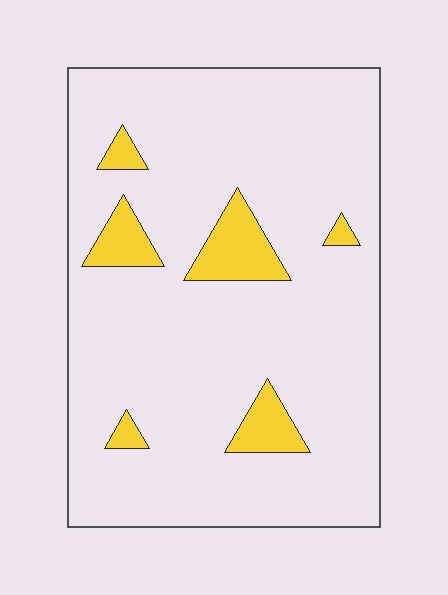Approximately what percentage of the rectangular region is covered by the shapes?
Approximately 10%.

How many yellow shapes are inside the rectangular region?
6.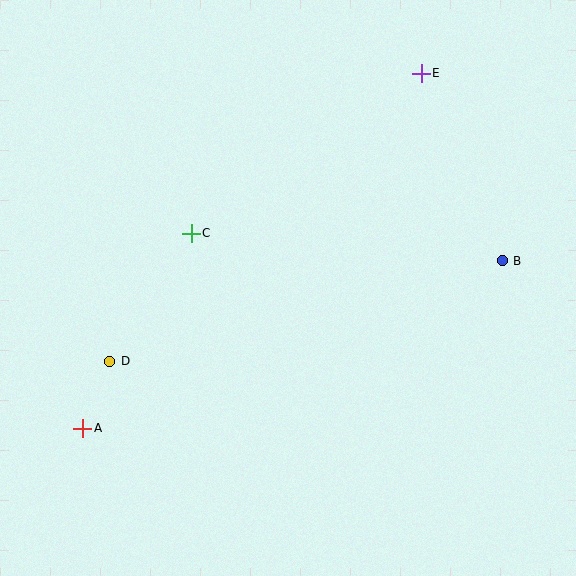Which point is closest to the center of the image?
Point C at (191, 233) is closest to the center.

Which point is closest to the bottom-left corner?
Point A is closest to the bottom-left corner.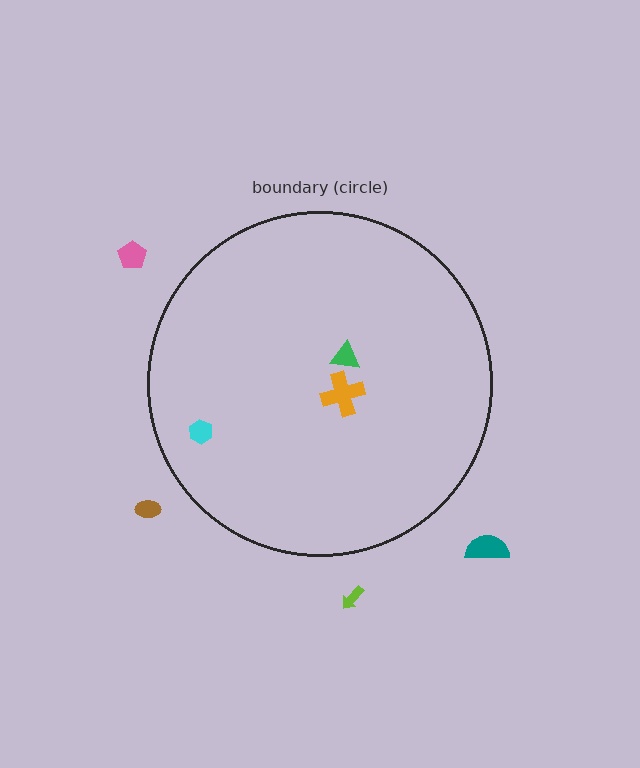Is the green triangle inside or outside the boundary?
Inside.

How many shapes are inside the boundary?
3 inside, 4 outside.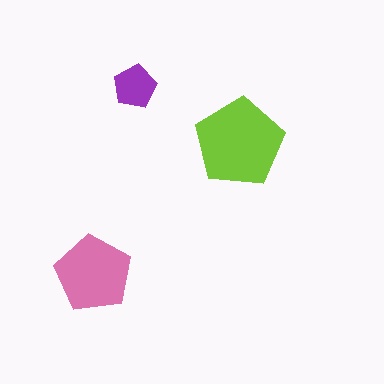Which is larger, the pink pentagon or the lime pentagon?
The lime one.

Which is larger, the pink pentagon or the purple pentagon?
The pink one.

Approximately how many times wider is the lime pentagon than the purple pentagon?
About 2 times wider.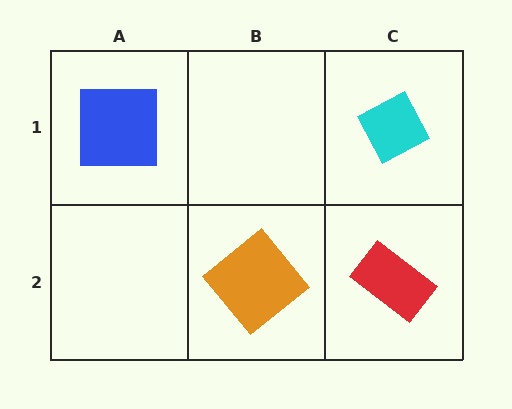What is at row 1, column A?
A blue square.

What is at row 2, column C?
A red rectangle.